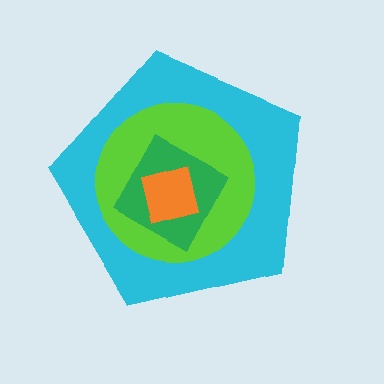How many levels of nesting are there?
4.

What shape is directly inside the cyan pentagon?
The lime circle.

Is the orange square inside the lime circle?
Yes.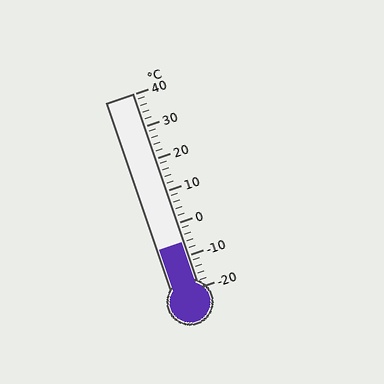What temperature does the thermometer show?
The thermometer shows approximately -6°C.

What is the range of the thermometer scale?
The thermometer scale ranges from -20°C to 40°C.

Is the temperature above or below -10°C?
The temperature is above -10°C.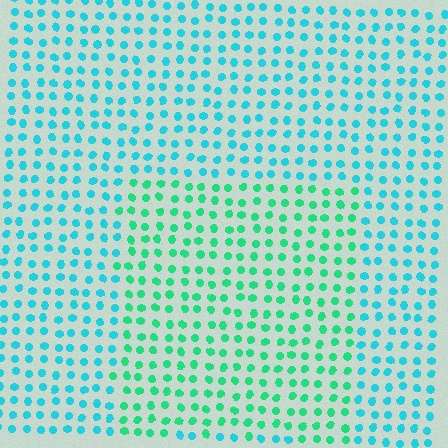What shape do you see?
I see a rectangle.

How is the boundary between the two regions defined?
The boundary is defined purely by a slight shift in hue (about 35 degrees). Spacing, size, and orientation are identical on both sides.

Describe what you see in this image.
The image is filled with small cyan elements in a uniform arrangement. A rectangle-shaped region is visible where the elements are tinted to a slightly different hue, forming a subtle color boundary.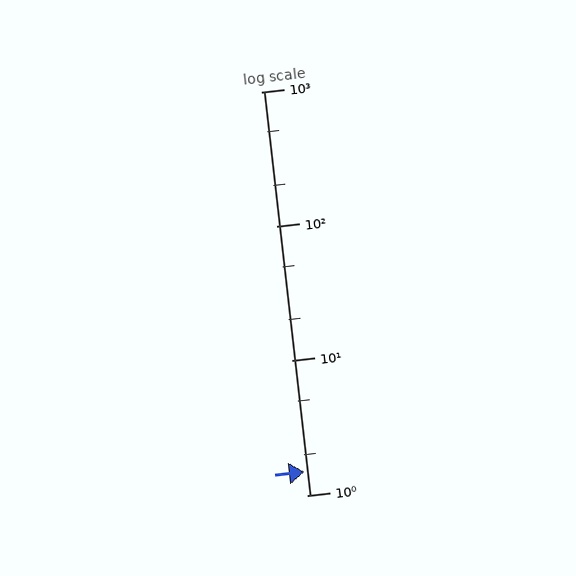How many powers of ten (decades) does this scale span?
The scale spans 3 decades, from 1 to 1000.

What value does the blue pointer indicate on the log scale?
The pointer indicates approximately 1.5.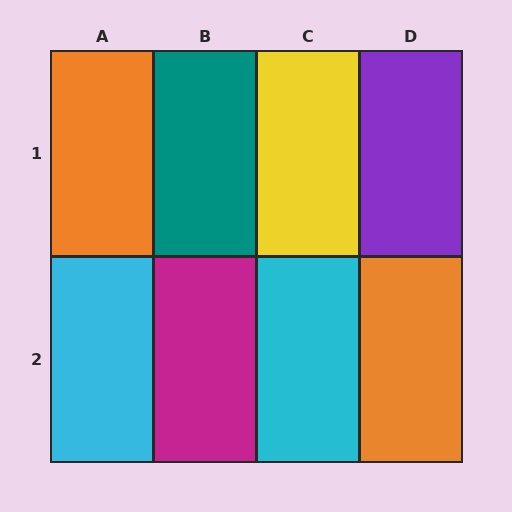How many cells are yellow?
1 cell is yellow.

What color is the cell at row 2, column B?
Magenta.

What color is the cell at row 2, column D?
Orange.